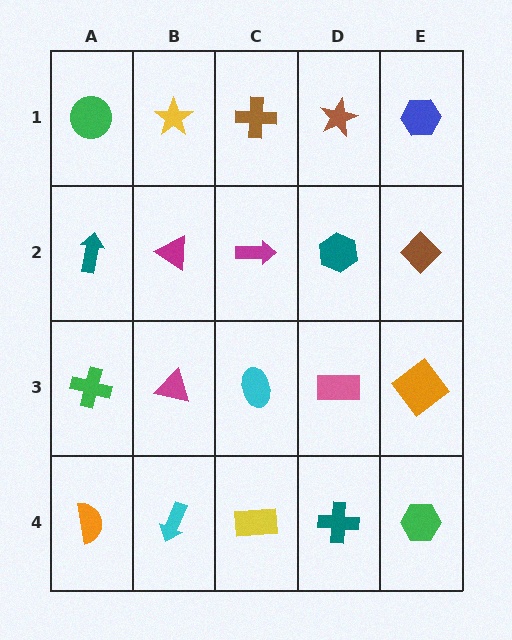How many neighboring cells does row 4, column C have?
3.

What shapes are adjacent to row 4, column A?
A green cross (row 3, column A), a cyan arrow (row 4, column B).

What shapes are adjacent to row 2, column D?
A brown star (row 1, column D), a pink rectangle (row 3, column D), a magenta arrow (row 2, column C), a brown diamond (row 2, column E).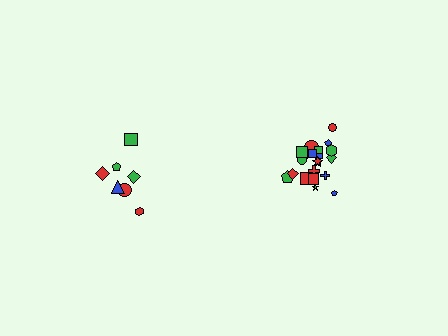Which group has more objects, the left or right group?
The right group.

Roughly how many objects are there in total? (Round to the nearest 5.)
Roughly 30 objects in total.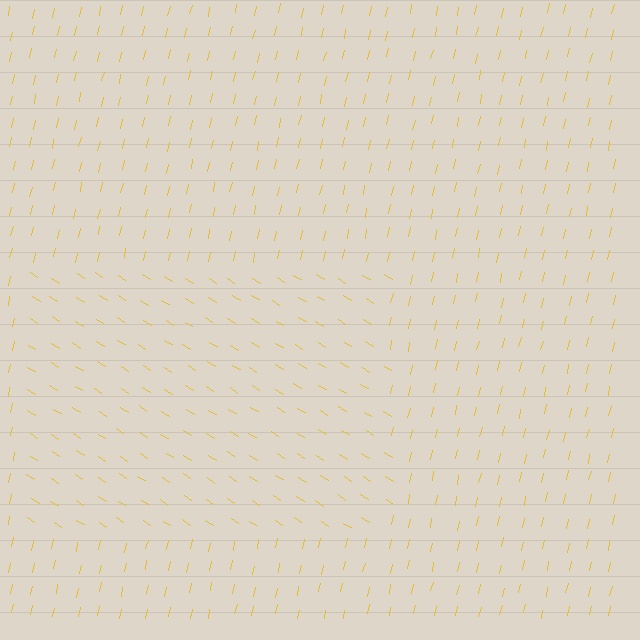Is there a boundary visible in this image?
Yes, there is a texture boundary formed by a change in line orientation.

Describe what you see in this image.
The image is filled with small yellow line segments. A rectangle region in the image has lines oriented differently from the surrounding lines, creating a visible texture boundary.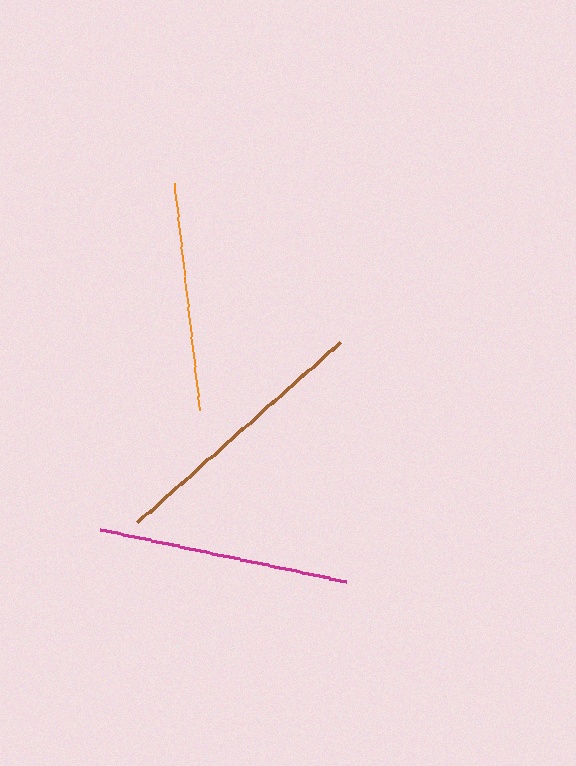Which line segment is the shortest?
The orange line is the shortest at approximately 228 pixels.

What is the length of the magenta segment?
The magenta segment is approximately 252 pixels long.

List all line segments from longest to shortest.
From longest to shortest: brown, magenta, orange.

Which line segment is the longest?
The brown line is the longest at approximately 272 pixels.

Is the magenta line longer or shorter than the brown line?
The brown line is longer than the magenta line.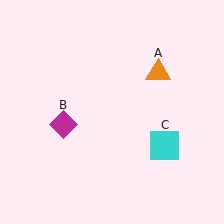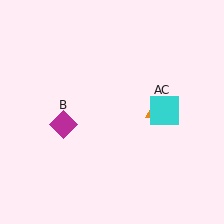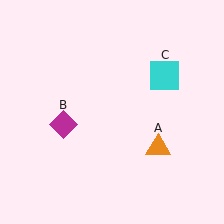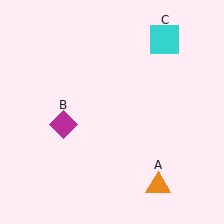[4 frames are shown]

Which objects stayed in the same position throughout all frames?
Magenta diamond (object B) remained stationary.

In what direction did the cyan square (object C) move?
The cyan square (object C) moved up.